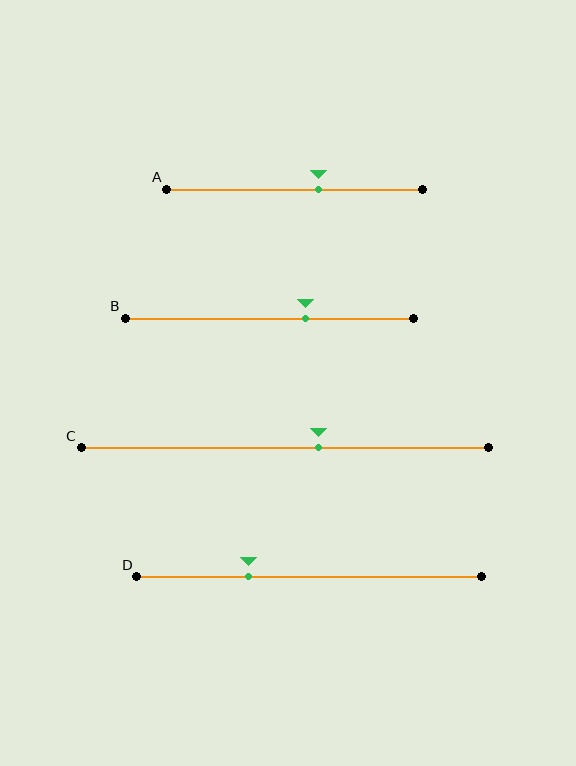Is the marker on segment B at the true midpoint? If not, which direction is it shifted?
No, the marker on segment B is shifted to the right by about 13% of the segment length.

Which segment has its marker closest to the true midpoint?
Segment C has its marker closest to the true midpoint.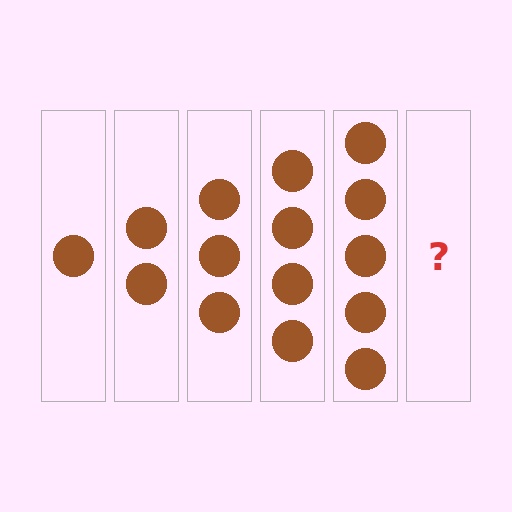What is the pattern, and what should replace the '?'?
The pattern is that each step adds one more circle. The '?' should be 6 circles.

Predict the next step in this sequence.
The next step is 6 circles.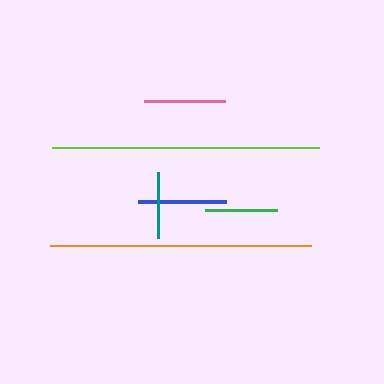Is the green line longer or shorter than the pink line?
The pink line is longer than the green line.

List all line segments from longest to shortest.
From longest to shortest: lime, orange, blue, pink, green, teal.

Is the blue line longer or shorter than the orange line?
The orange line is longer than the blue line.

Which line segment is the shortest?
The teal line is the shortest at approximately 66 pixels.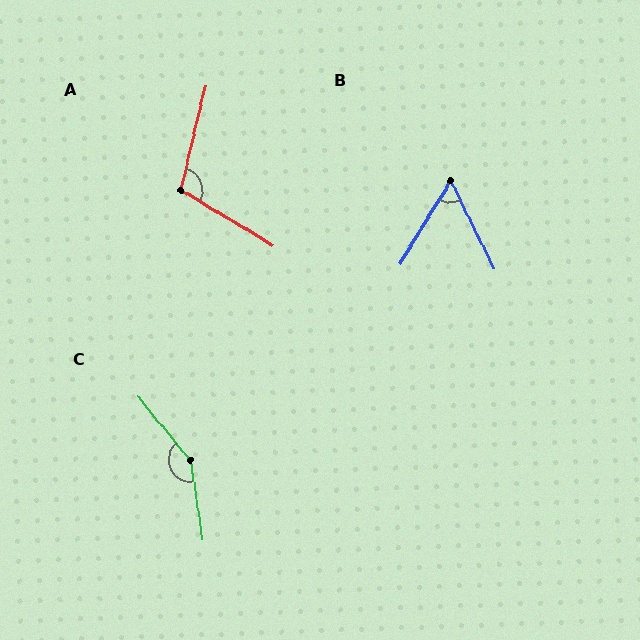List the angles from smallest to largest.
B (58°), A (107°), C (150°).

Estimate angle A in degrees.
Approximately 107 degrees.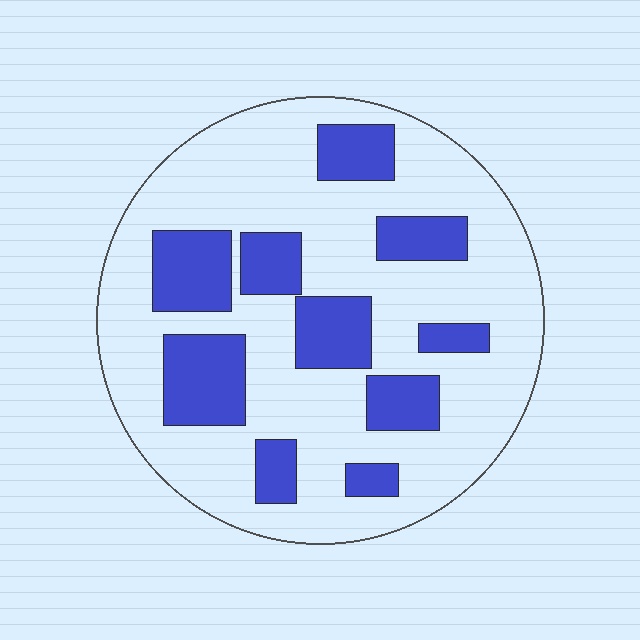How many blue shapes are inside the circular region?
10.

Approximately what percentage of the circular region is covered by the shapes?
Approximately 25%.